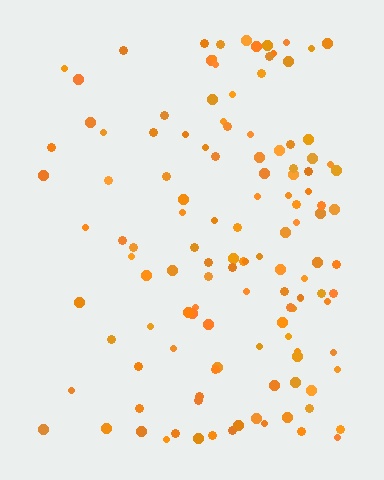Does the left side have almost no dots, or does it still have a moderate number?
Still a moderate number, just noticeably fewer than the right.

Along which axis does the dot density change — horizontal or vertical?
Horizontal.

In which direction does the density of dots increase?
From left to right, with the right side densest.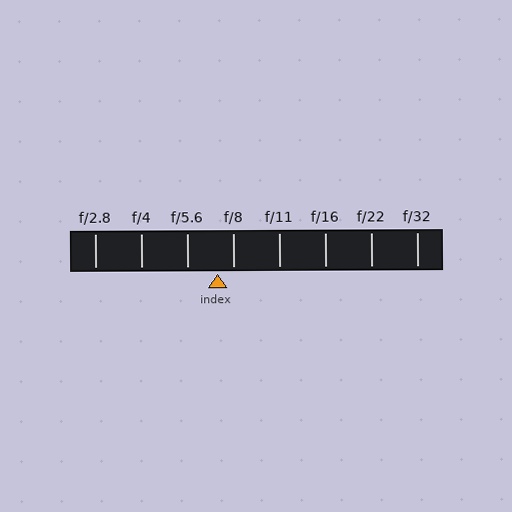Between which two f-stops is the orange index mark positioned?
The index mark is between f/5.6 and f/8.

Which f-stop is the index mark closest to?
The index mark is closest to f/8.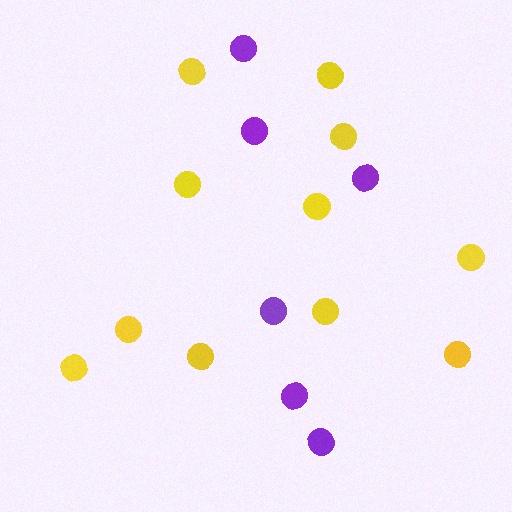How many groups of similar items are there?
There are 2 groups: one group of purple circles (6) and one group of yellow circles (11).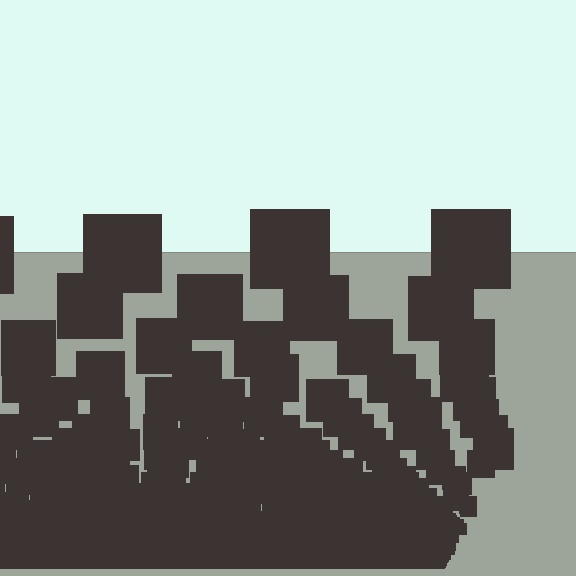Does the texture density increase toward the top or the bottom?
Density increases toward the bottom.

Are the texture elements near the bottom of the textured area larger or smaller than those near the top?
Smaller. The gradient is inverted — elements near the bottom are smaller and denser.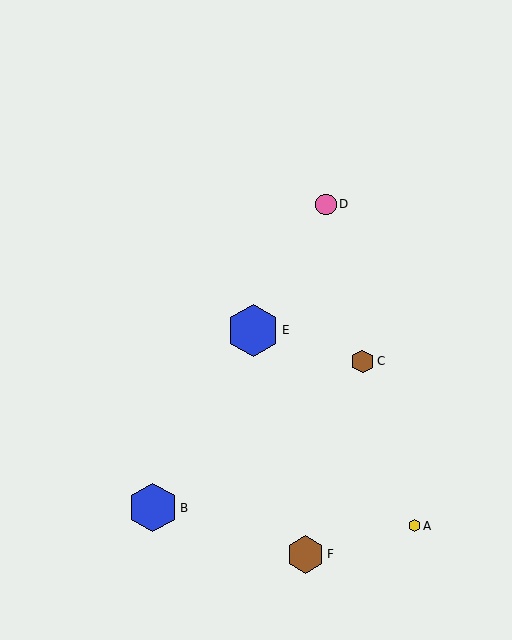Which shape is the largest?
The blue hexagon (labeled E) is the largest.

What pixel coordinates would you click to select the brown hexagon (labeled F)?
Click at (306, 554) to select the brown hexagon F.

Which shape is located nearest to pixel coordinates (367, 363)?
The brown hexagon (labeled C) at (362, 361) is nearest to that location.